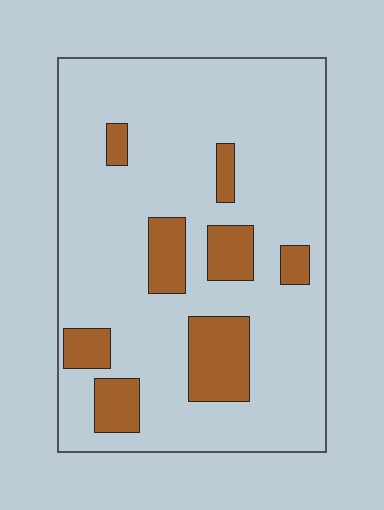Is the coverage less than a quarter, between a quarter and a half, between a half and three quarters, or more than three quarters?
Less than a quarter.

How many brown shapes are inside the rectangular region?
8.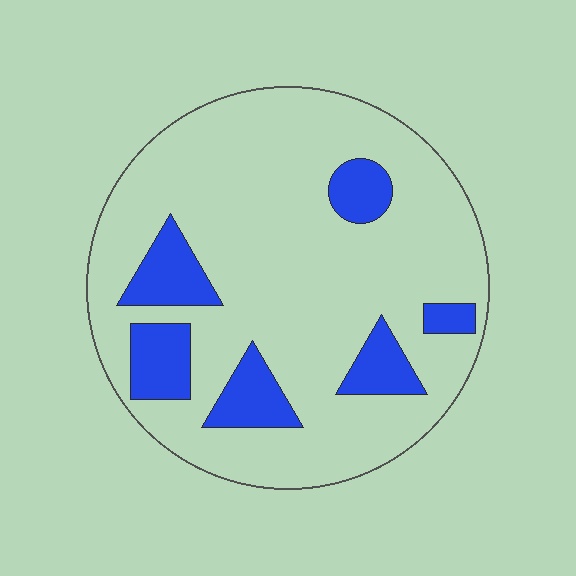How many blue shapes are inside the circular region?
6.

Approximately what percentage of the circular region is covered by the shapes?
Approximately 20%.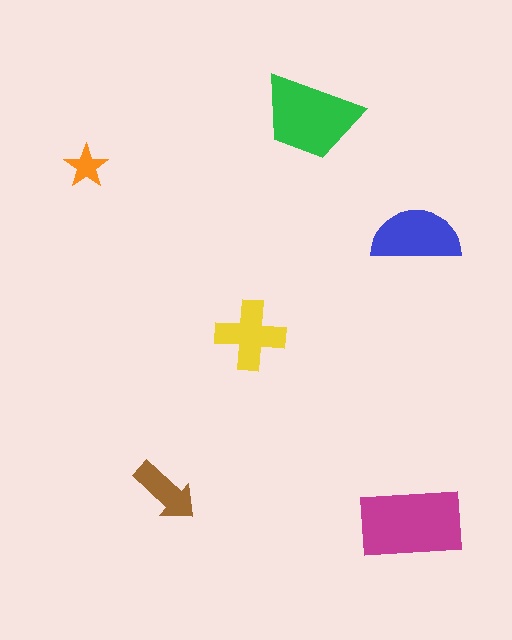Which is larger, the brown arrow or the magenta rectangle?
The magenta rectangle.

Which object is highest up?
The green trapezoid is topmost.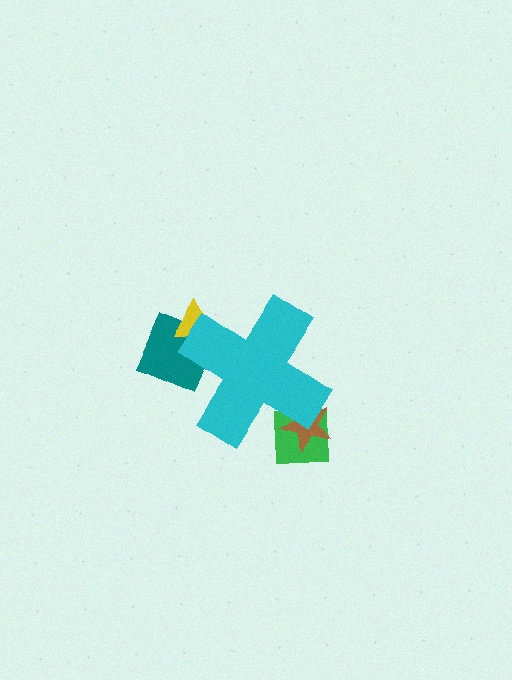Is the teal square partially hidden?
Yes, the teal square is partially hidden behind the cyan cross.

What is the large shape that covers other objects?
A cyan cross.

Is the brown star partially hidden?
Yes, the brown star is partially hidden behind the cyan cross.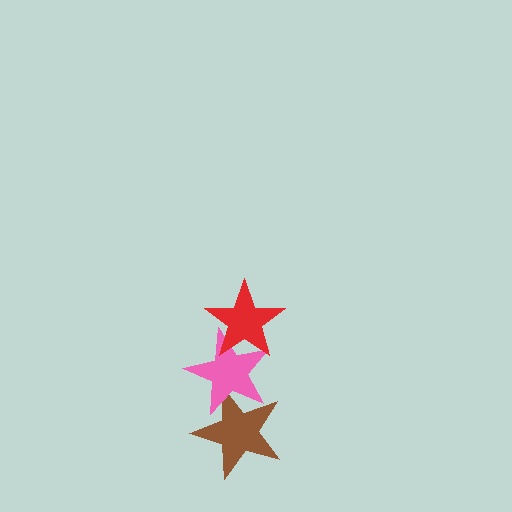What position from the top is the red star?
The red star is 1st from the top.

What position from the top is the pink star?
The pink star is 2nd from the top.